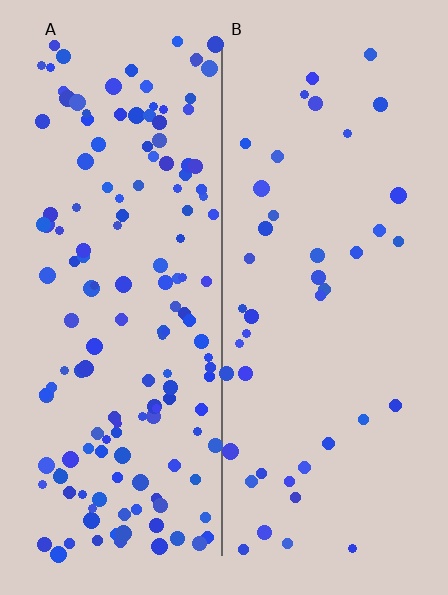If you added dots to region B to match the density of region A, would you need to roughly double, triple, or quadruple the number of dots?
Approximately triple.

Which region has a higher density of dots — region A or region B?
A (the left).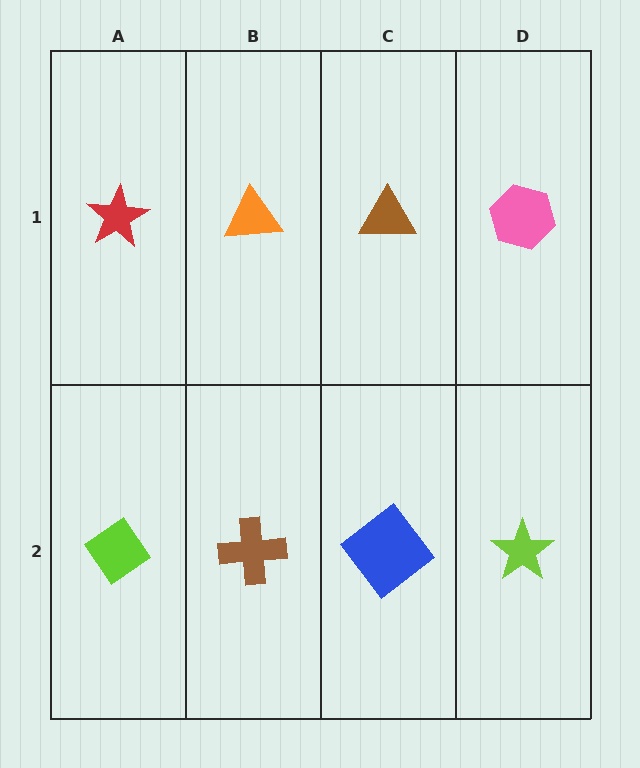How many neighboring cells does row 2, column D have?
2.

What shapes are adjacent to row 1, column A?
A lime diamond (row 2, column A), an orange triangle (row 1, column B).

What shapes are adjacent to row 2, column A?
A red star (row 1, column A), a brown cross (row 2, column B).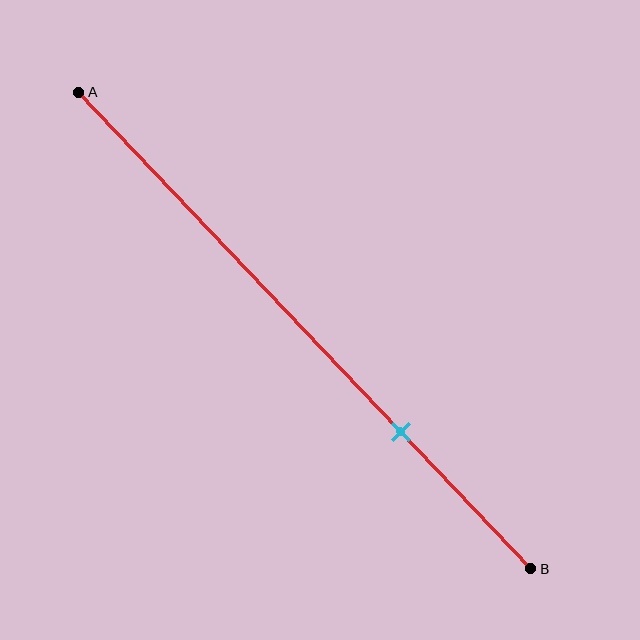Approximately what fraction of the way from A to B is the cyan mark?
The cyan mark is approximately 70% of the way from A to B.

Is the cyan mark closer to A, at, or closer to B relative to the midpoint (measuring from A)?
The cyan mark is closer to point B than the midpoint of segment AB.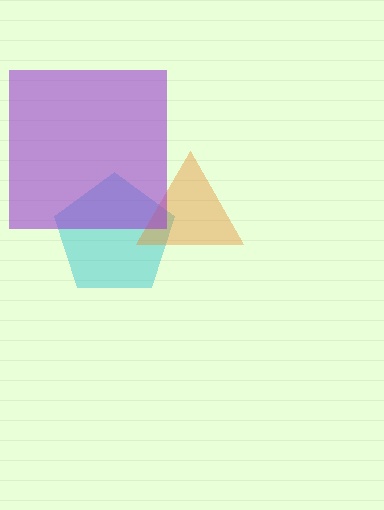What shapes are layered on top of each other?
The layered shapes are: a cyan pentagon, an orange triangle, a purple square.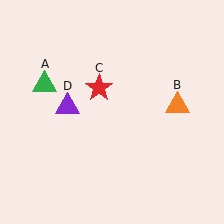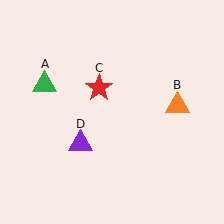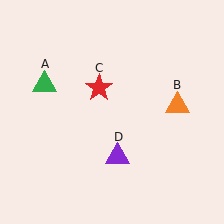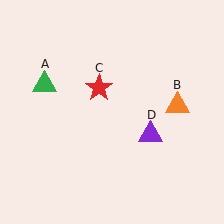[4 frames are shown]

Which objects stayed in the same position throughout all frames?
Green triangle (object A) and orange triangle (object B) and red star (object C) remained stationary.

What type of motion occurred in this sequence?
The purple triangle (object D) rotated counterclockwise around the center of the scene.